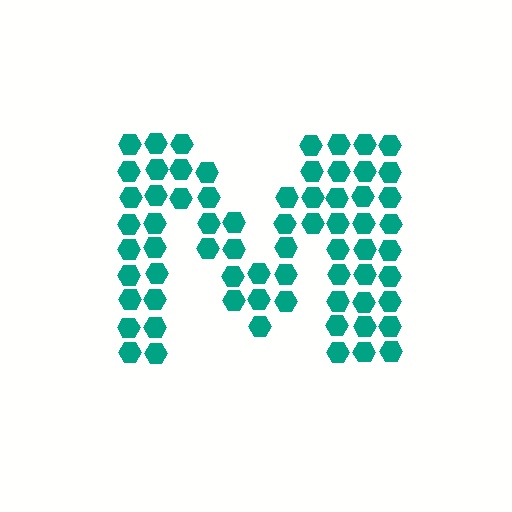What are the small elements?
The small elements are hexagons.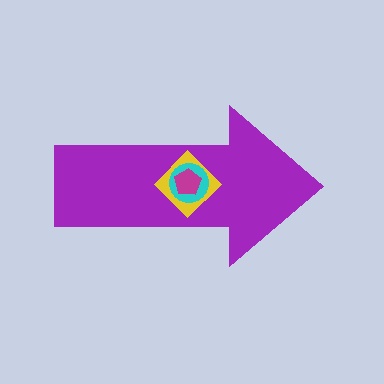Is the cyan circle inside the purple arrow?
Yes.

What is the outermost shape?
The purple arrow.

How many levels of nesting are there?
4.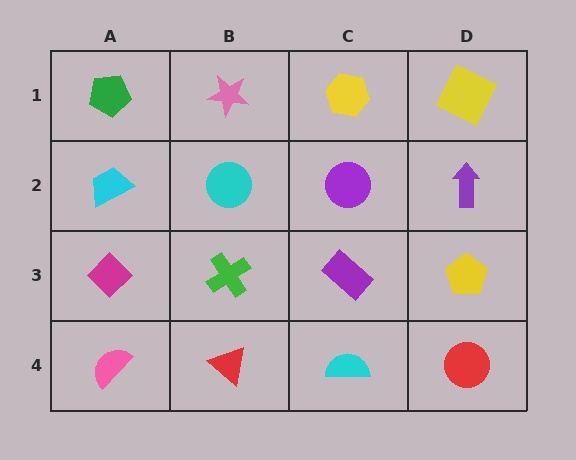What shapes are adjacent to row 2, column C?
A yellow hexagon (row 1, column C), a purple rectangle (row 3, column C), a cyan circle (row 2, column B), a purple arrow (row 2, column D).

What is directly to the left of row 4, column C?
A red triangle.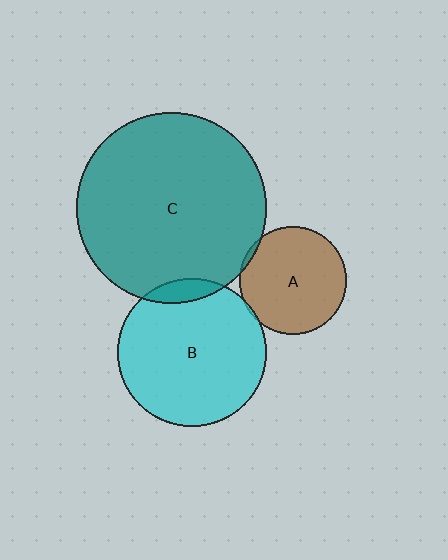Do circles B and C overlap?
Yes.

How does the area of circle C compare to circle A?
Approximately 3.1 times.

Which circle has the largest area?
Circle C (teal).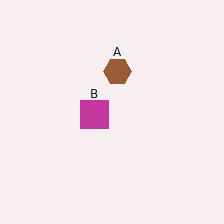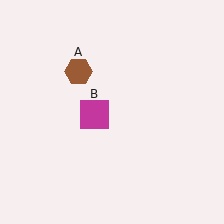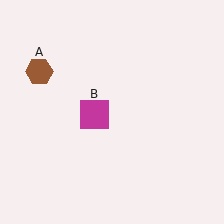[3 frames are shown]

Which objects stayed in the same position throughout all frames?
Magenta square (object B) remained stationary.